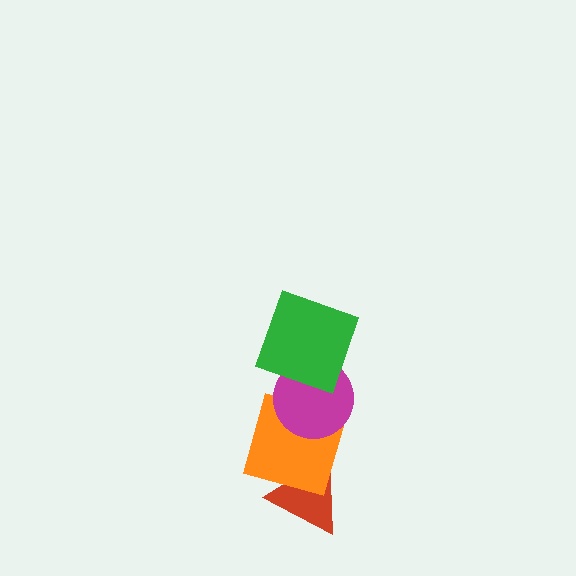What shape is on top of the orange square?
The magenta circle is on top of the orange square.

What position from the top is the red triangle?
The red triangle is 4th from the top.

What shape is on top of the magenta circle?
The green square is on top of the magenta circle.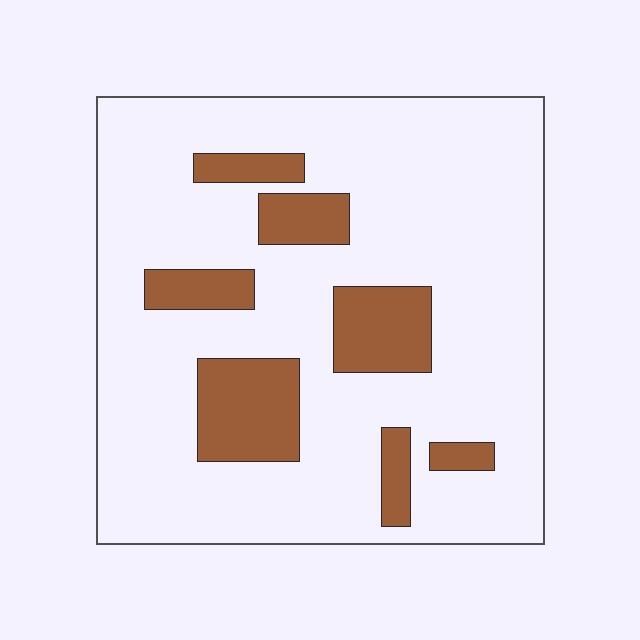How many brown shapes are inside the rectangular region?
7.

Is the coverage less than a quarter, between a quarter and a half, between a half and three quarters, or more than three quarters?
Less than a quarter.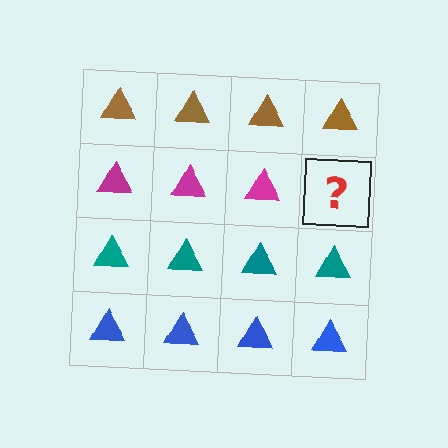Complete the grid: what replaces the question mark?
The question mark should be replaced with a magenta triangle.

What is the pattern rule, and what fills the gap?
The rule is that each row has a consistent color. The gap should be filled with a magenta triangle.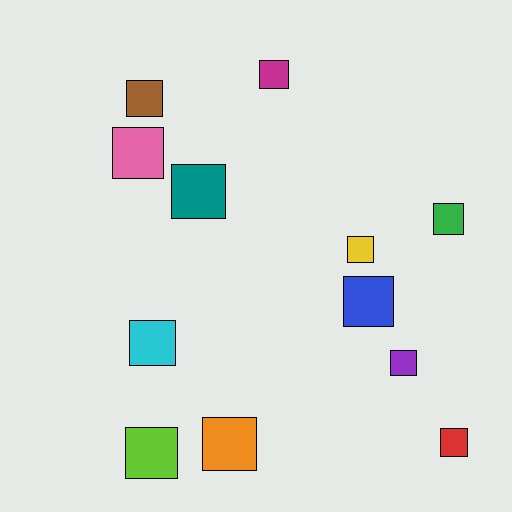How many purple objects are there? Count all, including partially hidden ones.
There is 1 purple object.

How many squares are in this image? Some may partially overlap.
There are 12 squares.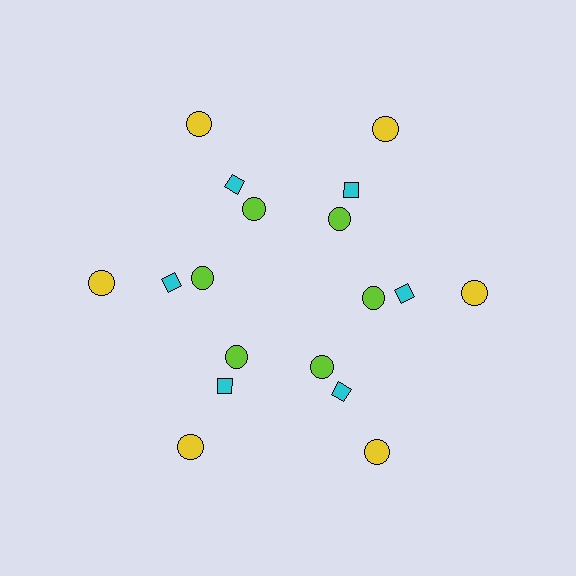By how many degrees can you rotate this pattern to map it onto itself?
The pattern maps onto itself every 60 degrees of rotation.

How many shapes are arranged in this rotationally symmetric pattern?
There are 18 shapes, arranged in 6 groups of 3.